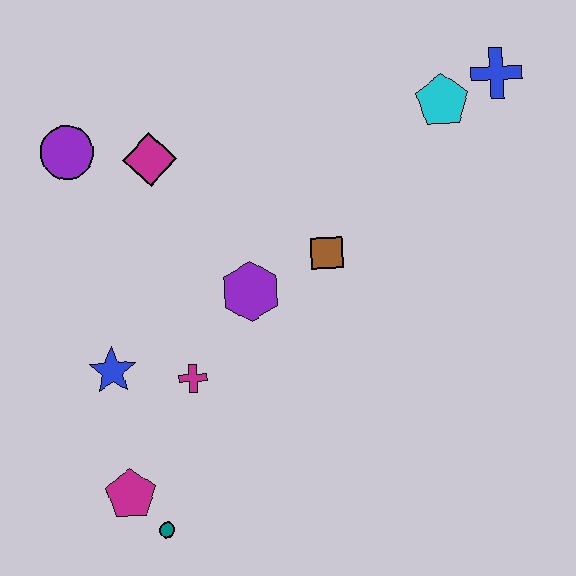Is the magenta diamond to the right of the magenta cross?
No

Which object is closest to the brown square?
The purple hexagon is closest to the brown square.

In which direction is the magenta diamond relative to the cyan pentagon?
The magenta diamond is to the left of the cyan pentagon.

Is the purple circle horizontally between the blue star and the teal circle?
No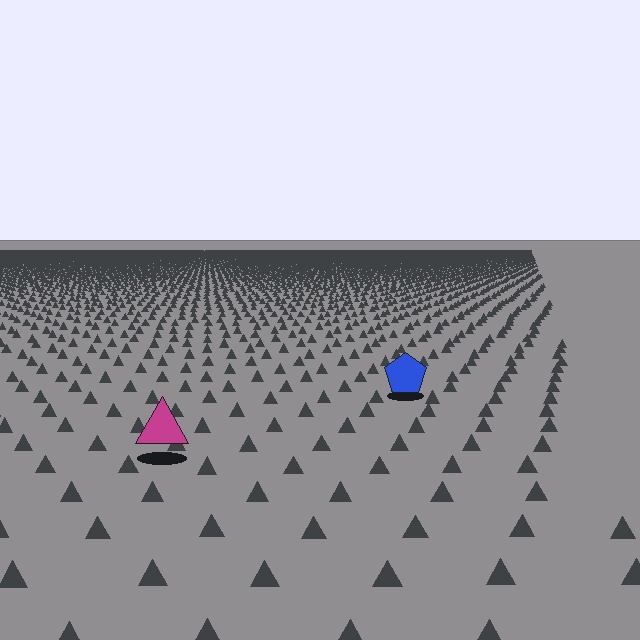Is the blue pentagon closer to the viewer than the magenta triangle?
No. The magenta triangle is closer — you can tell from the texture gradient: the ground texture is coarser near it.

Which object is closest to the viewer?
The magenta triangle is closest. The texture marks near it are larger and more spread out.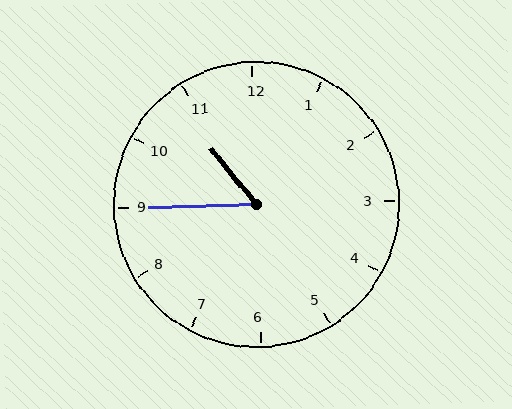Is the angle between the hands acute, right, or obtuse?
It is acute.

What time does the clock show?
10:45.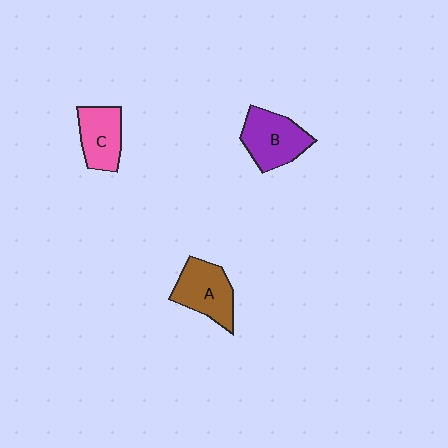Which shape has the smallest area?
Shape C (pink).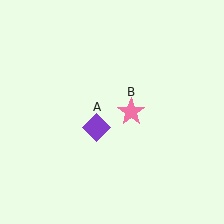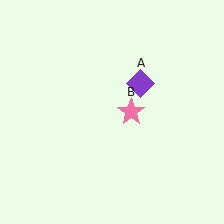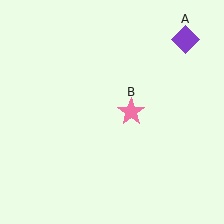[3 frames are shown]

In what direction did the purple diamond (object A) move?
The purple diamond (object A) moved up and to the right.